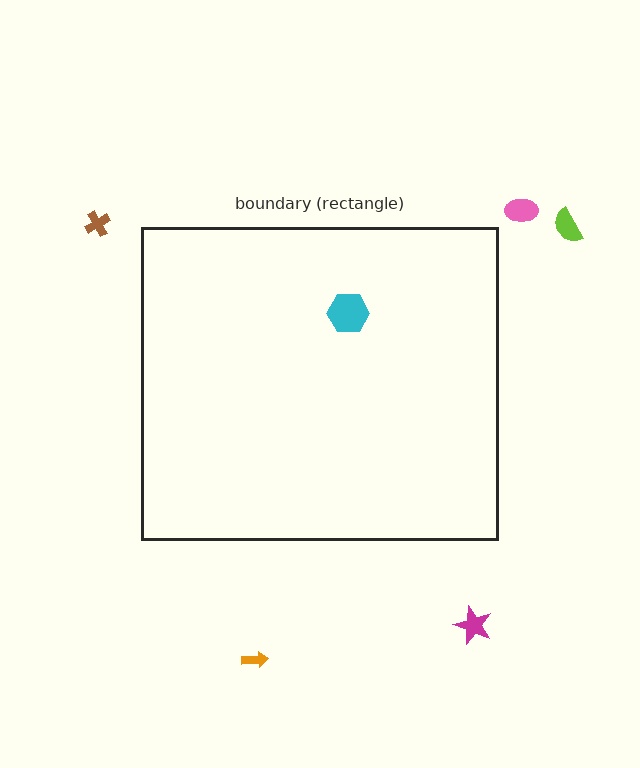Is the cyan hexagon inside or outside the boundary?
Inside.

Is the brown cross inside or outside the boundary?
Outside.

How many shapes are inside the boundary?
1 inside, 5 outside.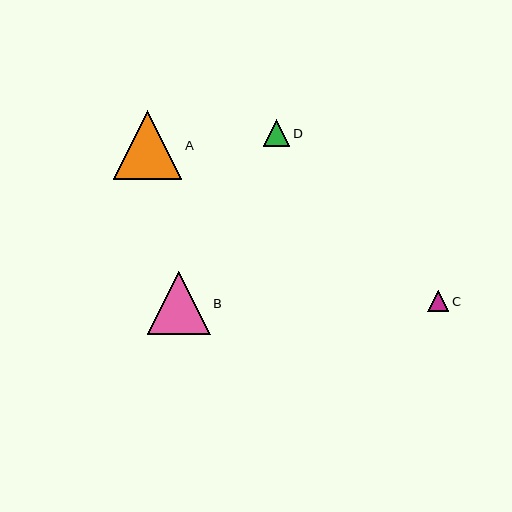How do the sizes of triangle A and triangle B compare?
Triangle A and triangle B are approximately the same size.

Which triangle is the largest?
Triangle A is the largest with a size of approximately 68 pixels.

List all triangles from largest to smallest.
From largest to smallest: A, B, D, C.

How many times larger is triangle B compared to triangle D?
Triangle B is approximately 2.4 times the size of triangle D.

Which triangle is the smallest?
Triangle C is the smallest with a size of approximately 22 pixels.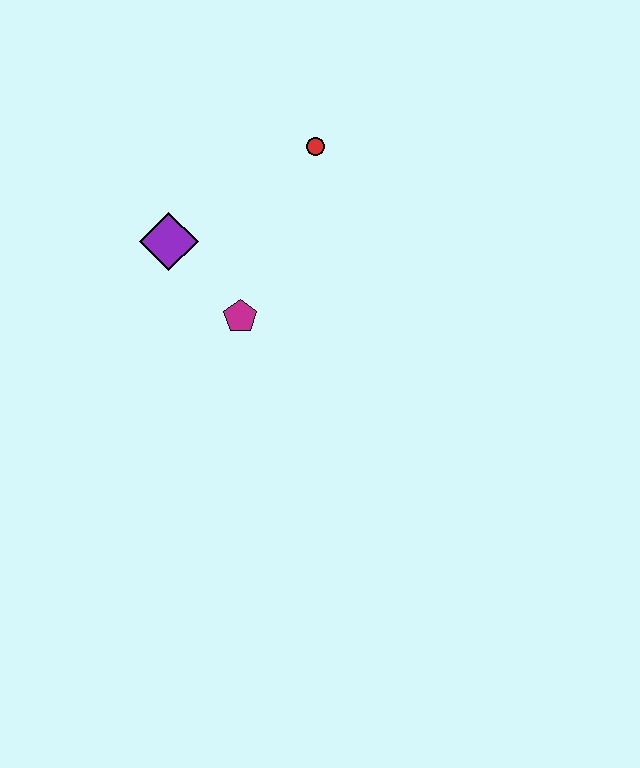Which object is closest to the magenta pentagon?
The purple diamond is closest to the magenta pentagon.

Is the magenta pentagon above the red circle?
No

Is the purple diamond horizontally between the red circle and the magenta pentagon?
No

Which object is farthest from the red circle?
The magenta pentagon is farthest from the red circle.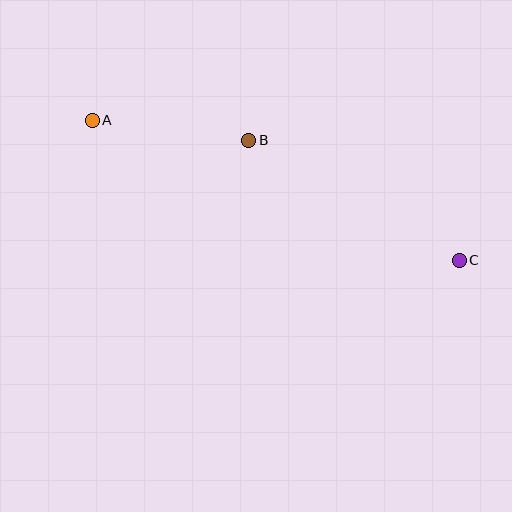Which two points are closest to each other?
Points A and B are closest to each other.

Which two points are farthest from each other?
Points A and C are farthest from each other.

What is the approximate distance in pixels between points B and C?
The distance between B and C is approximately 242 pixels.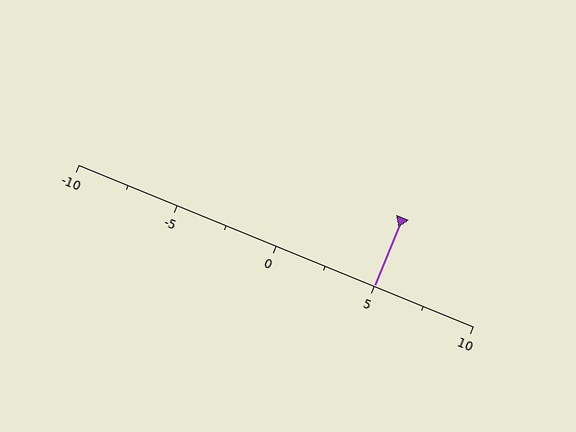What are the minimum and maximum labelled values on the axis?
The axis runs from -10 to 10.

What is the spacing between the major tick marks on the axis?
The major ticks are spaced 5 apart.